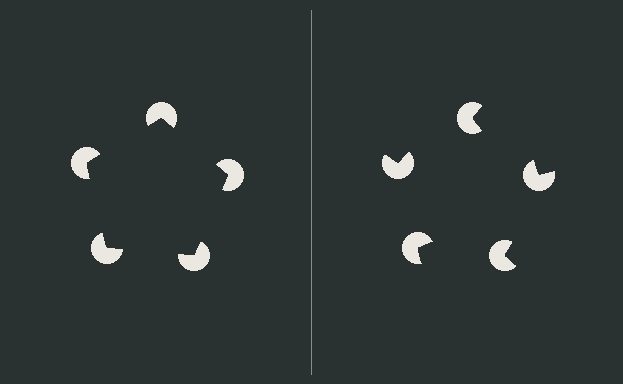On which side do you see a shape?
An illusory pentagon appears on the left side. On the right side the wedge cuts are rotated, so no coherent shape forms.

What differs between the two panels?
The pac-man discs are positioned identically on both sides; only the wedge orientations differ. On the left they align to a pentagon; on the right they are misaligned.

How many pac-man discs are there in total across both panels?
10 — 5 on each side.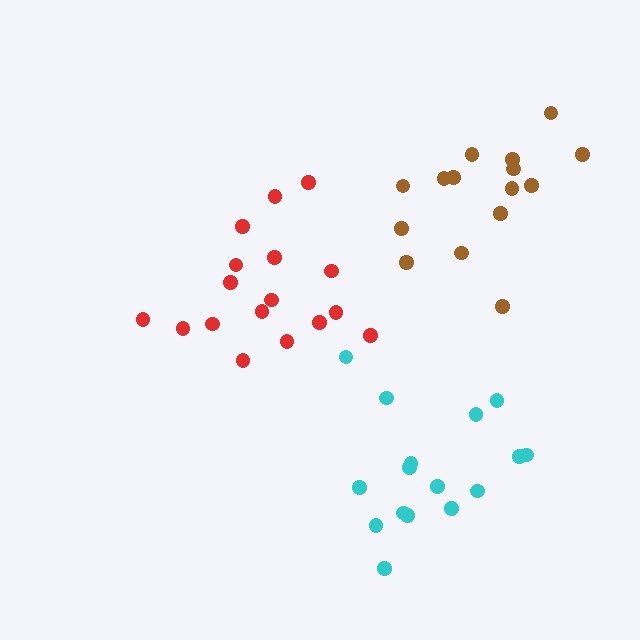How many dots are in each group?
Group 1: 16 dots, Group 2: 17 dots, Group 3: 15 dots (48 total).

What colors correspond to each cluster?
The clusters are colored: cyan, red, brown.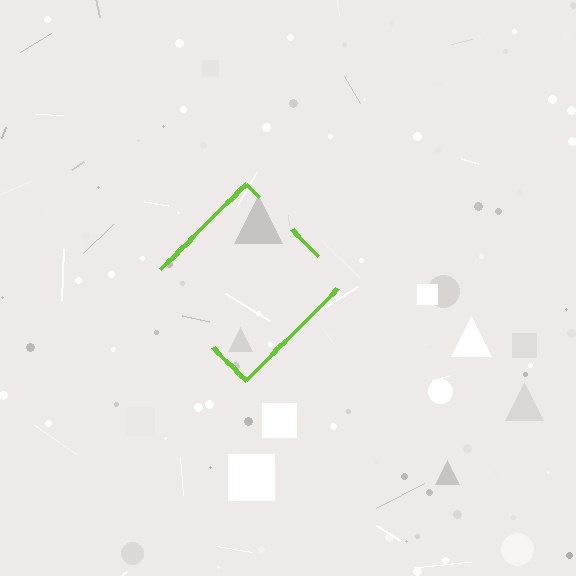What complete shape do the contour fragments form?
The contour fragments form a diamond.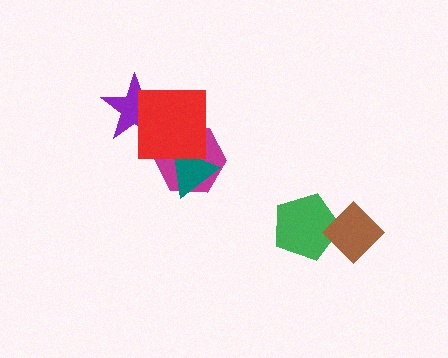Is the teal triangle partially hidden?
Yes, it is partially covered by another shape.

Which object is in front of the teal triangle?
The red square is in front of the teal triangle.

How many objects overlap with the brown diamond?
1 object overlaps with the brown diamond.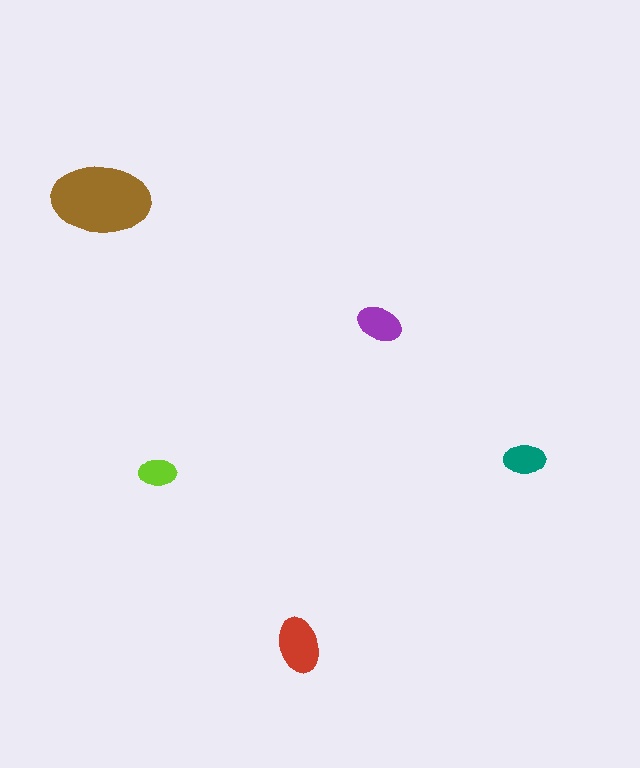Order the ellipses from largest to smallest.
the brown one, the red one, the purple one, the teal one, the lime one.